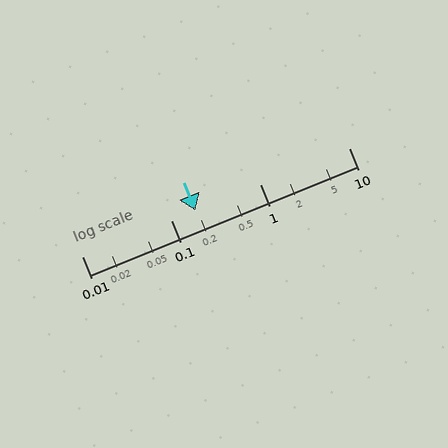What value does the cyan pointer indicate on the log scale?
The pointer indicates approximately 0.19.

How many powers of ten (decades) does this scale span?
The scale spans 3 decades, from 0.01 to 10.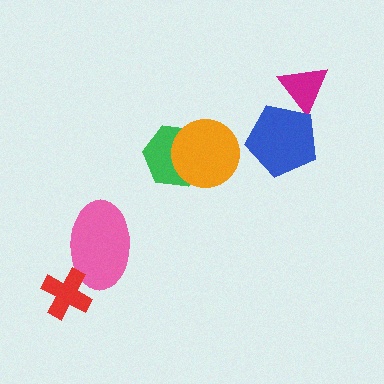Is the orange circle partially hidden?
No, no other shape covers it.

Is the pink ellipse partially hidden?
Yes, it is partially covered by another shape.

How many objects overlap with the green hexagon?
1 object overlaps with the green hexagon.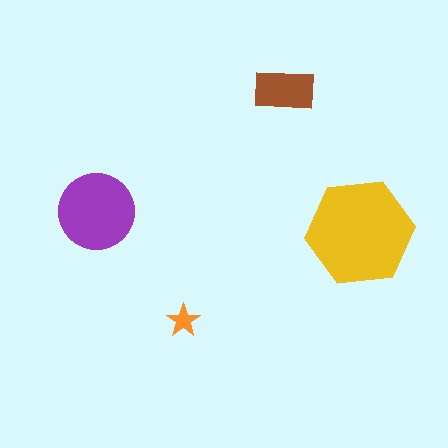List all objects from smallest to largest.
The orange star, the brown rectangle, the purple circle, the yellow hexagon.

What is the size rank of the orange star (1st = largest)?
4th.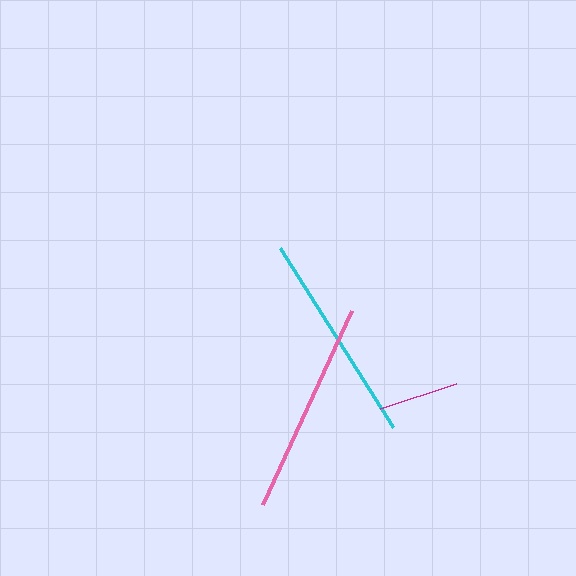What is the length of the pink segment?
The pink segment is approximately 213 pixels long.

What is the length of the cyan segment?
The cyan segment is approximately 211 pixels long.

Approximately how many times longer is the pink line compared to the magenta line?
The pink line is approximately 2.7 times the length of the magenta line.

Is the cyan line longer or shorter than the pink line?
The pink line is longer than the cyan line.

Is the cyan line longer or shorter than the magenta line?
The cyan line is longer than the magenta line.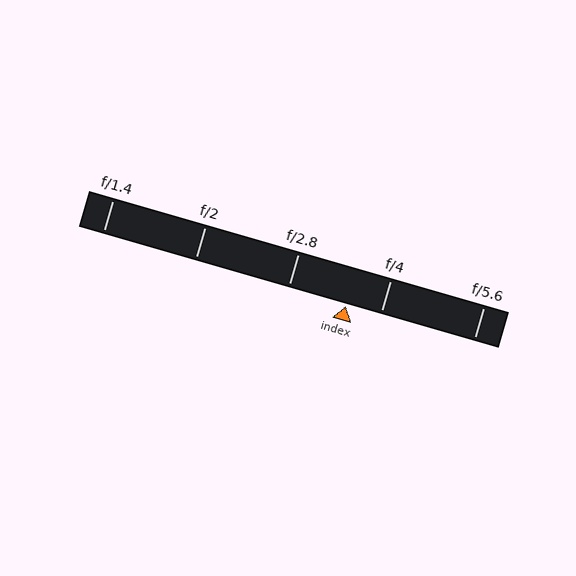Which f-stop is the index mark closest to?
The index mark is closest to f/4.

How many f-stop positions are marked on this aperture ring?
There are 5 f-stop positions marked.